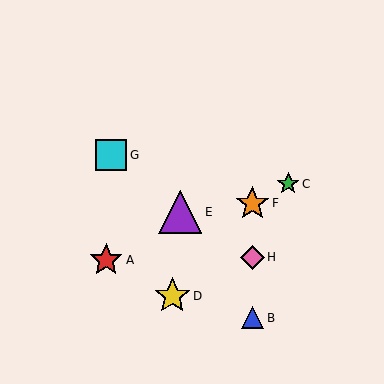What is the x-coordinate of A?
Object A is at x≈106.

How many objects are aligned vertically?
3 objects (B, F, H) are aligned vertically.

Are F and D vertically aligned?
No, F is at x≈252 and D is at x≈172.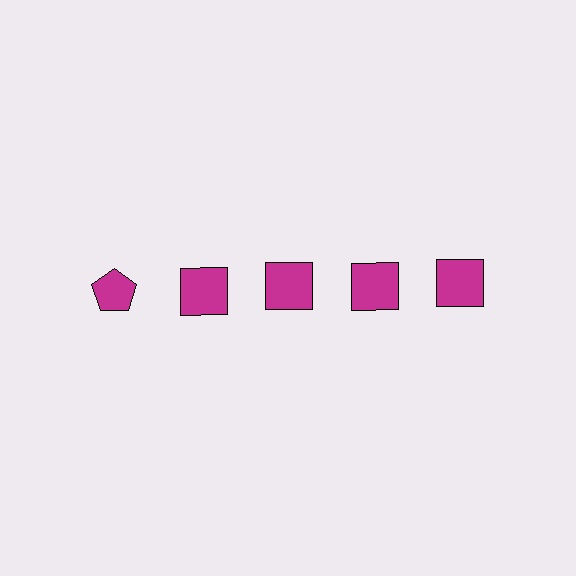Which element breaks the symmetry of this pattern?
The magenta pentagon in the top row, leftmost column breaks the symmetry. All other shapes are magenta squares.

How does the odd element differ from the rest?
It has a different shape: pentagon instead of square.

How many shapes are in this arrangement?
There are 5 shapes arranged in a grid pattern.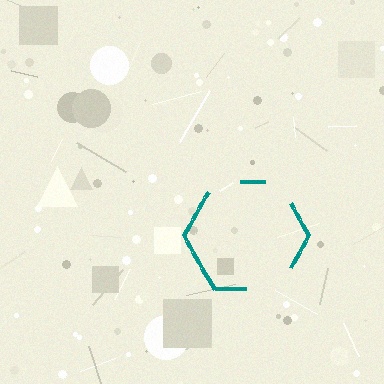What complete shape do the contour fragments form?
The contour fragments form a hexagon.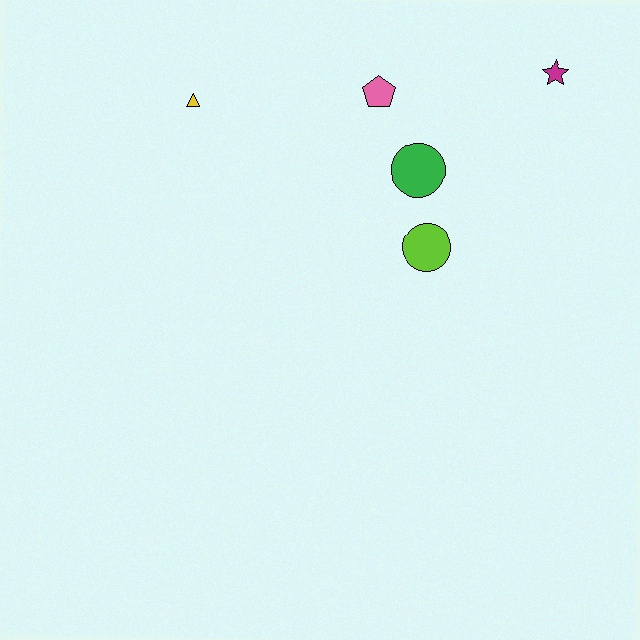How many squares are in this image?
There are no squares.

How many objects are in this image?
There are 5 objects.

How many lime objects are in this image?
There is 1 lime object.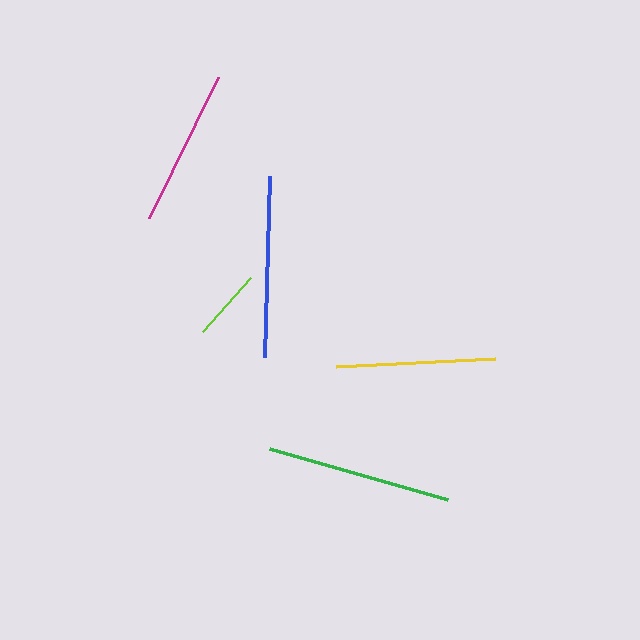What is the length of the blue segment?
The blue segment is approximately 181 pixels long.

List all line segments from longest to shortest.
From longest to shortest: green, blue, yellow, magenta, lime.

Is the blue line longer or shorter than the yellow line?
The blue line is longer than the yellow line.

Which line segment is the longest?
The green line is the longest at approximately 185 pixels.